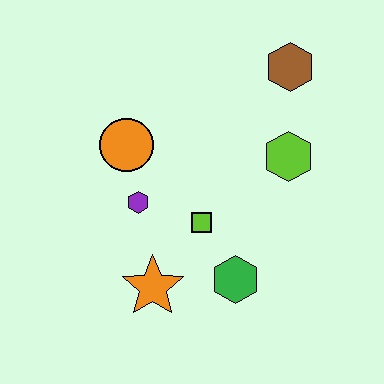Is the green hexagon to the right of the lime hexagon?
No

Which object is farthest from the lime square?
The brown hexagon is farthest from the lime square.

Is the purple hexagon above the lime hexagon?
No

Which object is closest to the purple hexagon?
The orange circle is closest to the purple hexagon.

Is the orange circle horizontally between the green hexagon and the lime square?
No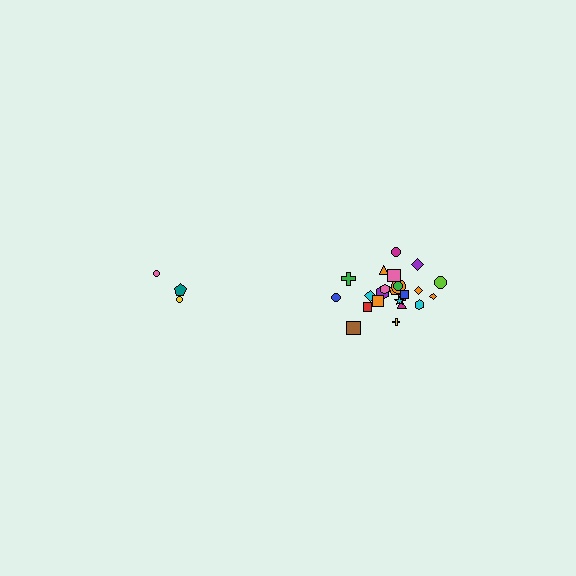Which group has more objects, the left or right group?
The right group.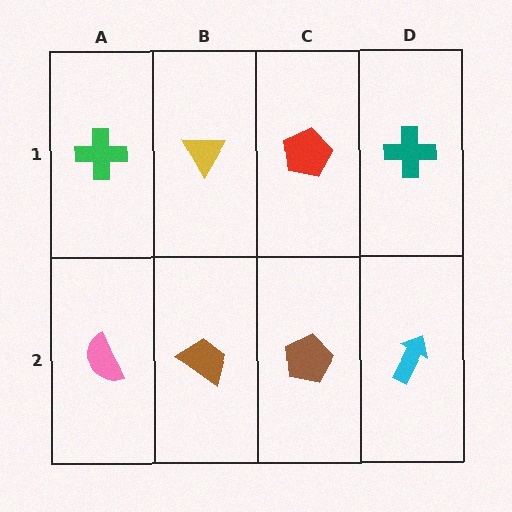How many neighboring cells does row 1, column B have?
3.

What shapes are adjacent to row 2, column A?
A green cross (row 1, column A), a brown trapezoid (row 2, column B).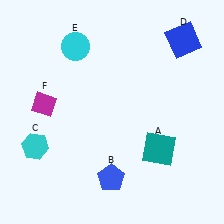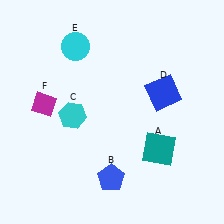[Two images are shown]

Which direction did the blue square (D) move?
The blue square (D) moved down.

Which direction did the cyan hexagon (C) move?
The cyan hexagon (C) moved right.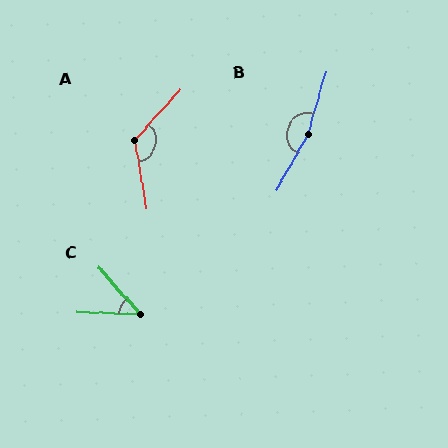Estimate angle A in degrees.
Approximately 128 degrees.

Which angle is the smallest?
C, at approximately 46 degrees.